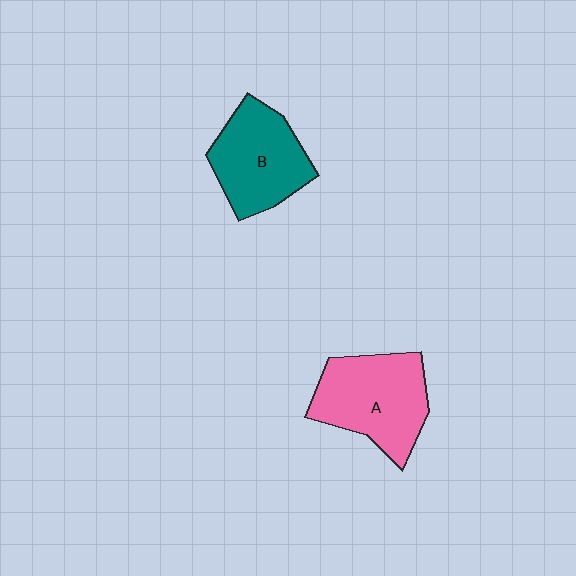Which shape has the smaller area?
Shape B (teal).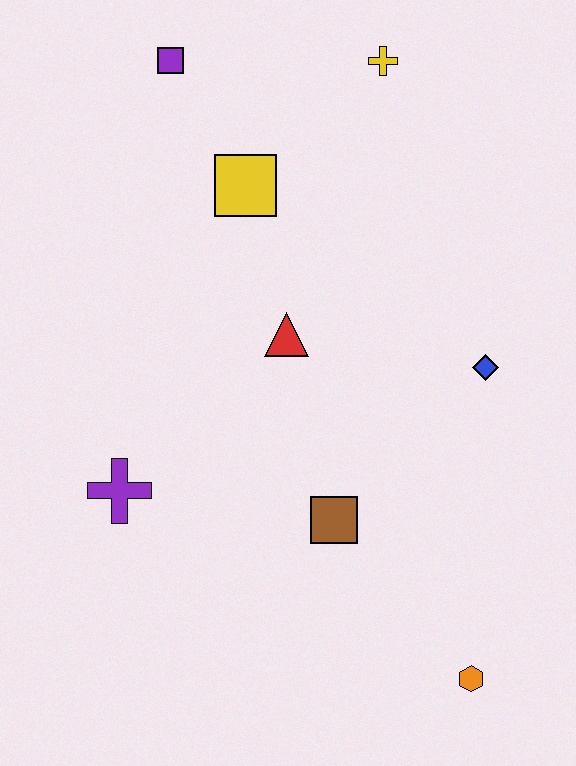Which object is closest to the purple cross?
The brown square is closest to the purple cross.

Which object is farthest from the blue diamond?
The purple square is farthest from the blue diamond.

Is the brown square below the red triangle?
Yes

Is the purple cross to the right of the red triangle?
No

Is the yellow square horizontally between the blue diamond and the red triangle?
No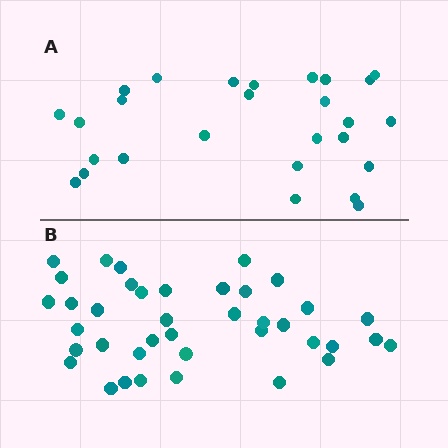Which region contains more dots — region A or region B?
Region B (the bottom region) has more dots.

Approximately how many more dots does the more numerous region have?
Region B has roughly 12 or so more dots than region A.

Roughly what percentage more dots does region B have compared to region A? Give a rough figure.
About 45% more.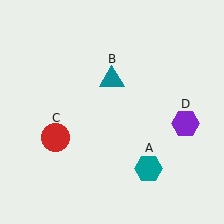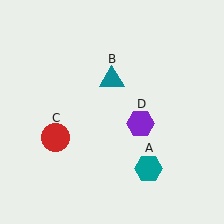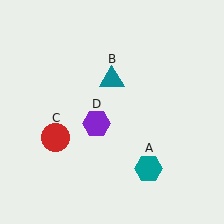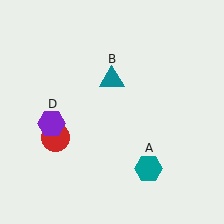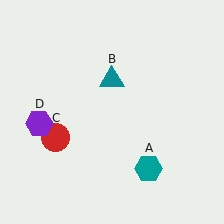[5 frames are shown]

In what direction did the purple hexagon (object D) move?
The purple hexagon (object D) moved left.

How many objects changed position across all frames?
1 object changed position: purple hexagon (object D).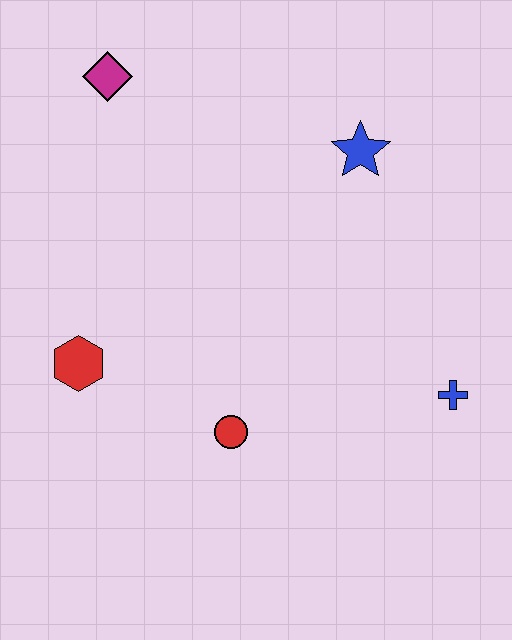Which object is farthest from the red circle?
The magenta diamond is farthest from the red circle.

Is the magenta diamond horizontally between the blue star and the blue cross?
No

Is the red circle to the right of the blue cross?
No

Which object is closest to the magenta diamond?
The blue star is closest to the magenta diamond.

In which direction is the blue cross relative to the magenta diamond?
The blue cross is to the right of the magenta diamond.